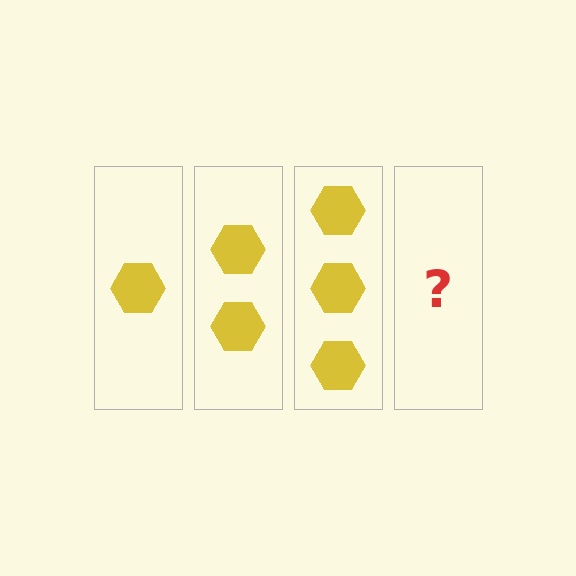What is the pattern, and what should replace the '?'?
The pattern is that each step adds one more hexagon. The '?' should be 4 hexagons.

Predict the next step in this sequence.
The next step is 4 hexagons.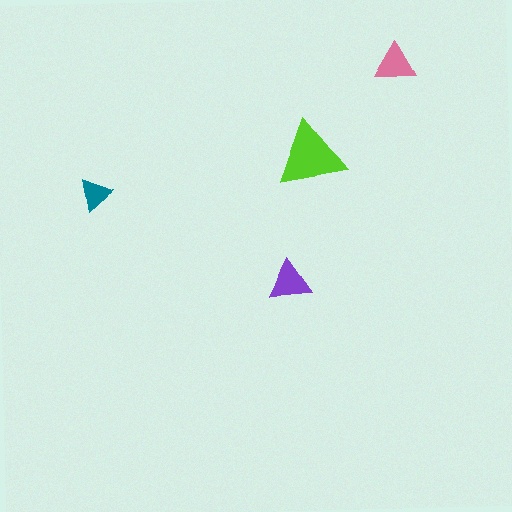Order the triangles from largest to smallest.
the lime one, the purple one, the pink one, the teal one.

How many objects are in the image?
There are 4 objects in the image.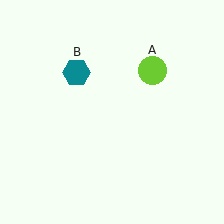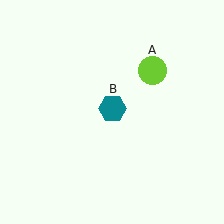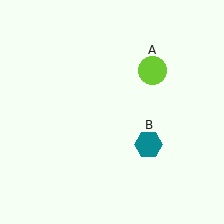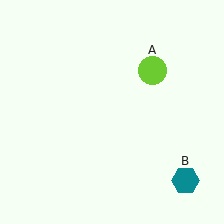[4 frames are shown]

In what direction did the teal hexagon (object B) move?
The teal hexagon (object B) moved down and to the right.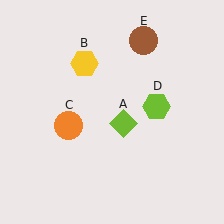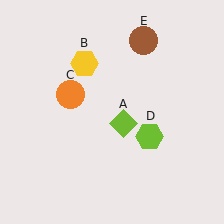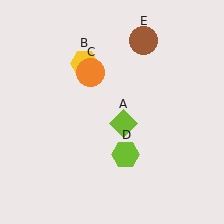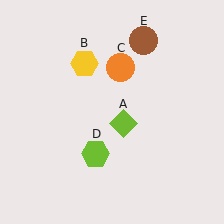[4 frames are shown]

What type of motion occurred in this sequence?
The orange circle (object C), lime hexagon (object D) rotated clockwise around the center of the scene.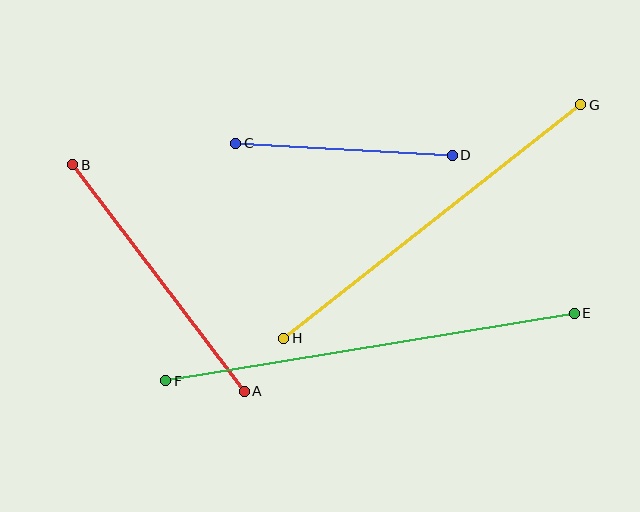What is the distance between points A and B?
The distance is approximately 284 pixels.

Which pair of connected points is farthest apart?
Points E and F are farthest apart.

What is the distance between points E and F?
The distance is approximately 414 pixels.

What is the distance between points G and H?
The distance is approximately 378 pixels.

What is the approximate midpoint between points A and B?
The midpoint is at approximately (159, 278) pixels.